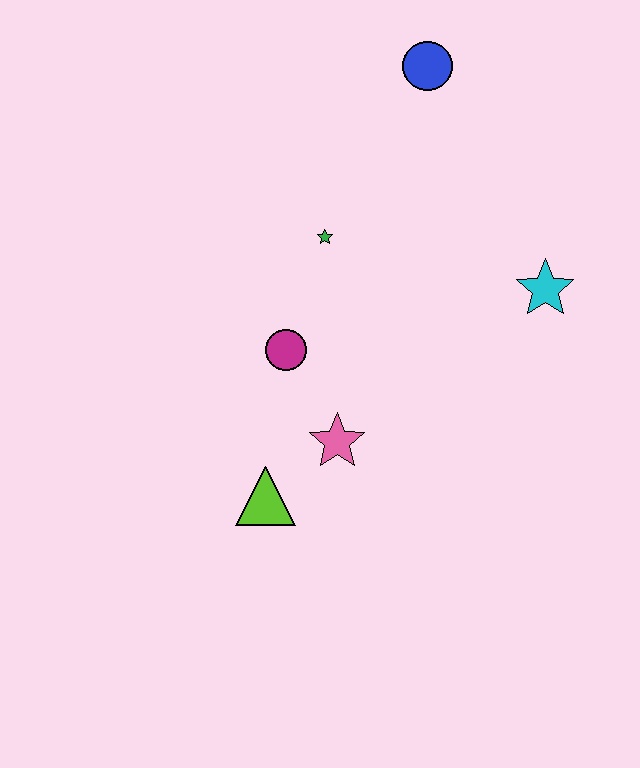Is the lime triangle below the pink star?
Yes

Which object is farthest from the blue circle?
The lime triangle is farthest from the blue circle.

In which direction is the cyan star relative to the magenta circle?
The cyan star is to the right of the magenta circle.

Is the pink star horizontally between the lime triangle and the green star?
No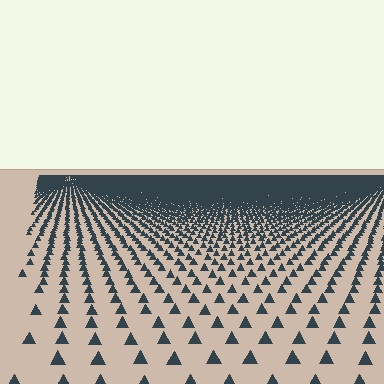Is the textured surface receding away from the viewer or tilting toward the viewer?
The surface is receding away from the viewer. Texture elements get smaller and denser toward the top.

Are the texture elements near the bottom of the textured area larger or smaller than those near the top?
Larger. Near the bottom, elements are closer to the viewer and appear at a bigger on-screen size.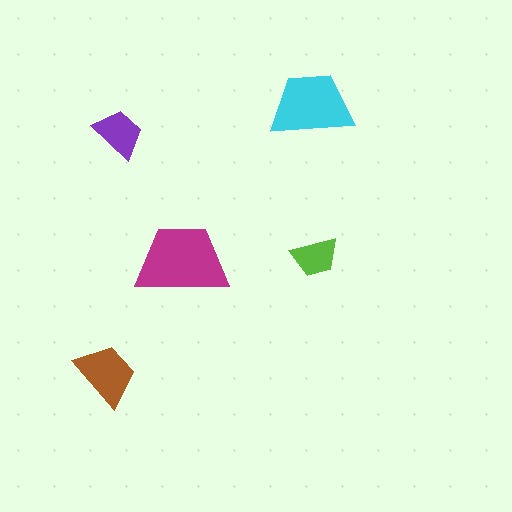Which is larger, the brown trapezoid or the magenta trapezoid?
The magenta one.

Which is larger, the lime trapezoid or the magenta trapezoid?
The magenta one.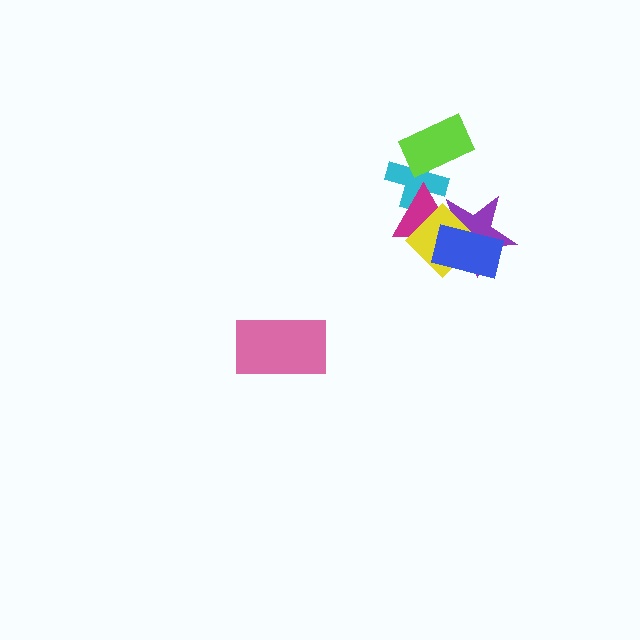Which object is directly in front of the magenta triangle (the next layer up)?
The purple star is directly in front of the magenta triangle.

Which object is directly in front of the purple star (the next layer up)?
The yellow diamond is directly in front of the purple star.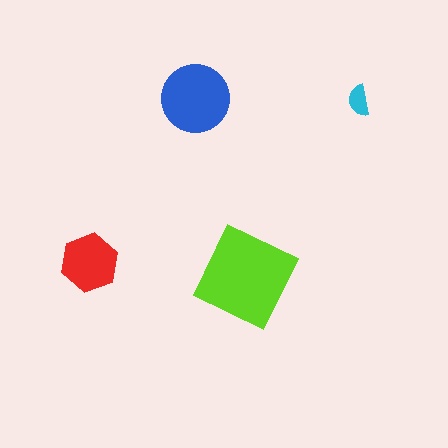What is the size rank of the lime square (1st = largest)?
1st.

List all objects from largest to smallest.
The lime square, the blue circle, the red hexagon, the cyan semicircle.